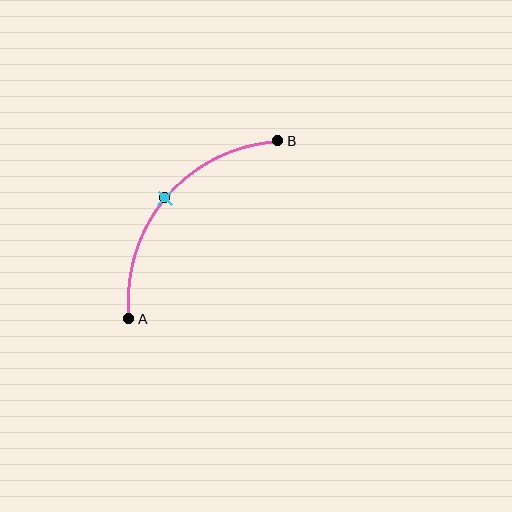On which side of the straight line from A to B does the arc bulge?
The arc bulges above and to the left of the straight line connecting A and B.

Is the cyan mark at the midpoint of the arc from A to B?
Yes. The cyan mark lies on the arc at equal arc-length from both A and B — it is the arc midpoint.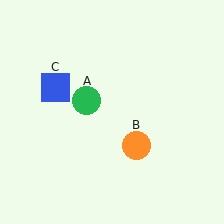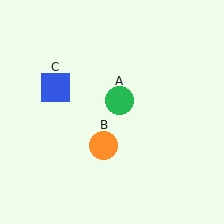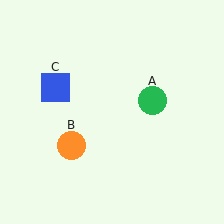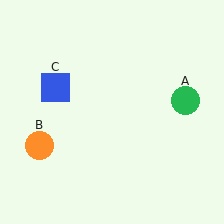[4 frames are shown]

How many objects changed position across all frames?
2 objects changed position: green circle (object A), orange circle (object B).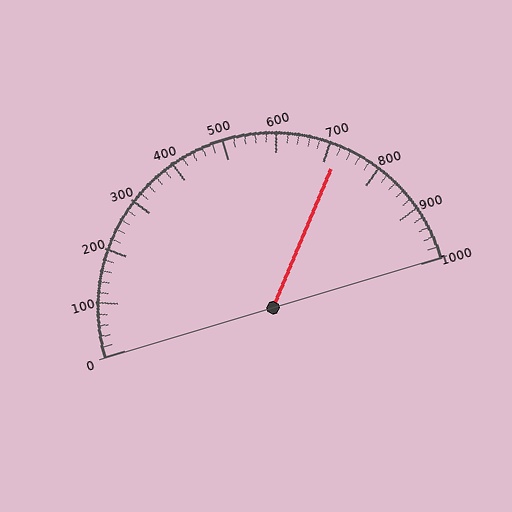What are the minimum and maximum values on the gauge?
The gauge ranges from 0 to 1000.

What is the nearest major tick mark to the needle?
The nearest major tick mark is 700.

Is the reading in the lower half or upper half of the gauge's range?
The reading is in the upper half of the range (0 to 1000).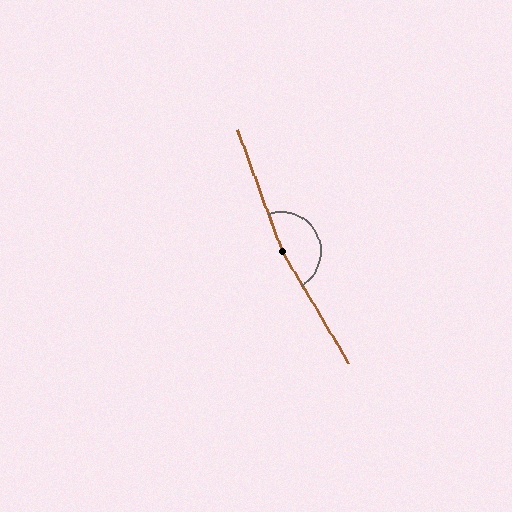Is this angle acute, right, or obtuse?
It is obtuse.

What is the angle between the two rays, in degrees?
Approximately 169 degrees.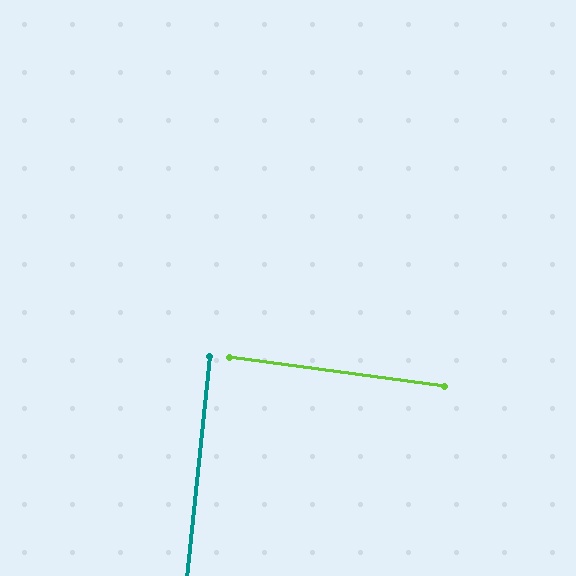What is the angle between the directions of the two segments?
Approximately 88 degrees.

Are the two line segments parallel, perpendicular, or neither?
Perpendicular — they meet at approximately 88°.